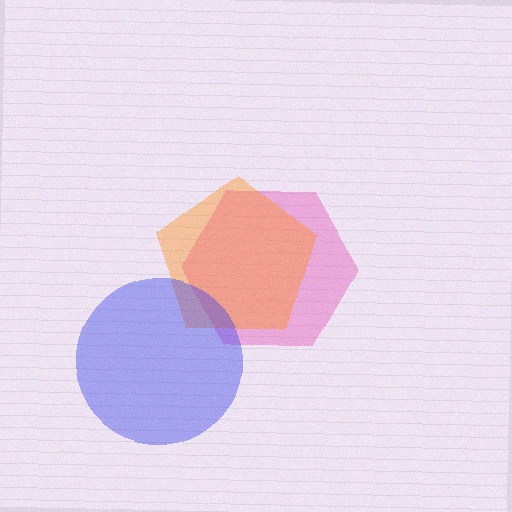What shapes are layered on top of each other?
The layered shapes are: a pink hexagon, an orange pentagon, a blue circle.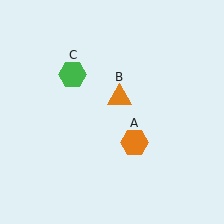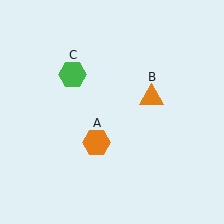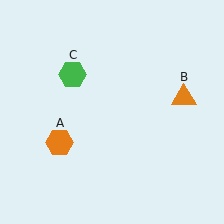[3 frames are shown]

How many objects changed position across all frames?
2 objects changed position: orange hexagon (object A), orange triangle (object B).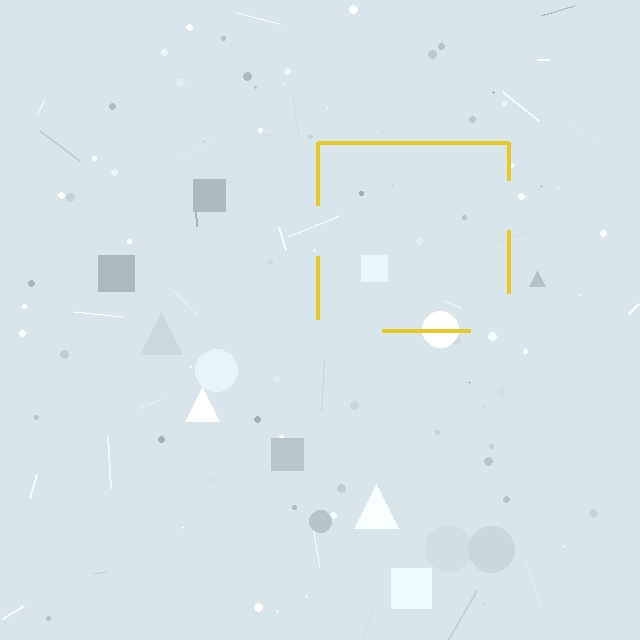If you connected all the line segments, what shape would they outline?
They would outline a square.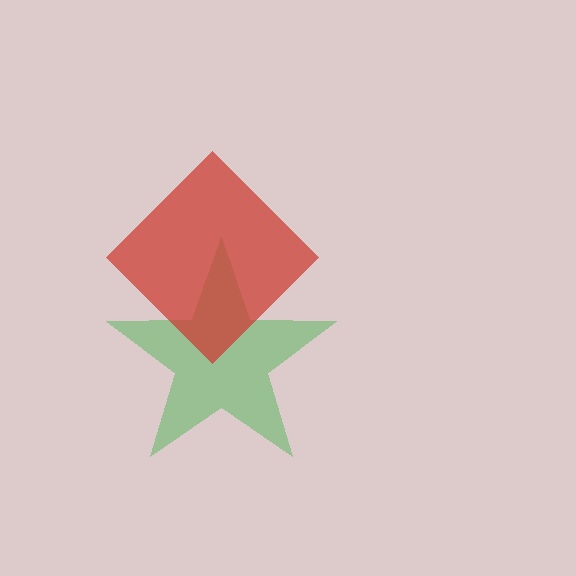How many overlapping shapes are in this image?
There are 2 overlapping shapes in the image.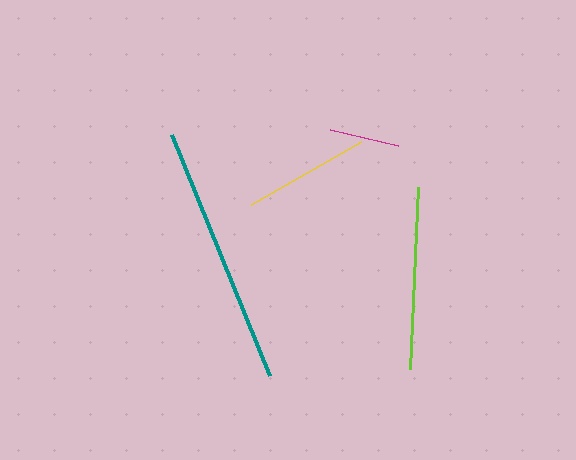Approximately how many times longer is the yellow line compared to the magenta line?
The yellow line is approximately 1.8 times the length of the magenta line.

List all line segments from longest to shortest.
From longest to shortest: teal, lime, yellow, magenta.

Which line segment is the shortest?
The magenta line is the shortest at approximately 70 pixels.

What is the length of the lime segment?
The lime segment is approximately 182 pixels long.